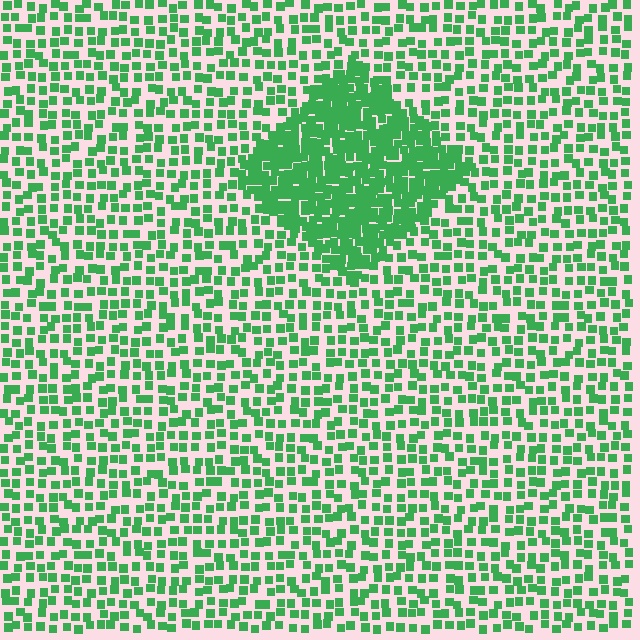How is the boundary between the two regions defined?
The boundary is defined by a change in element density (approximately 2.4x ratio). All elements are the same color, size, and shape.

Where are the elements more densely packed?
The elements are more densely packed inside the diamond boundary.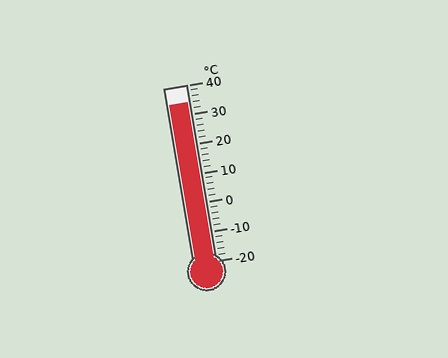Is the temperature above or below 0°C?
The temperature is above 0°C.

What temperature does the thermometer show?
The thermometer shows approximately 34°C.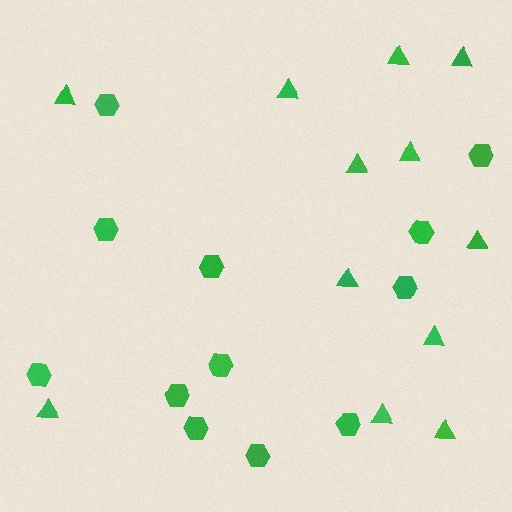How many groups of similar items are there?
There are 2 groups: one group of triangles (12) and one group of hexagons (12).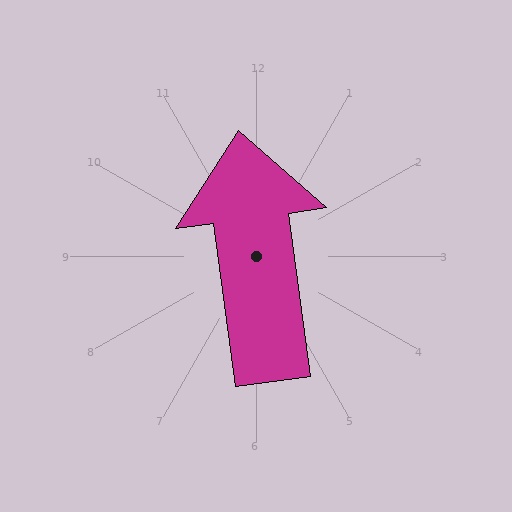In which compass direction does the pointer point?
North.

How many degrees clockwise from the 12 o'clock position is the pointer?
Approximately 352 degrees.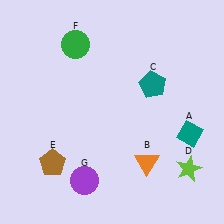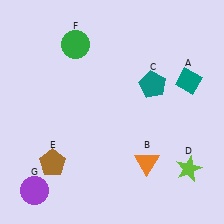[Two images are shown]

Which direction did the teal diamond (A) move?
The teal diamond (A) moved up.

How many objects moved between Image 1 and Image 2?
2 objects moved between the two images.